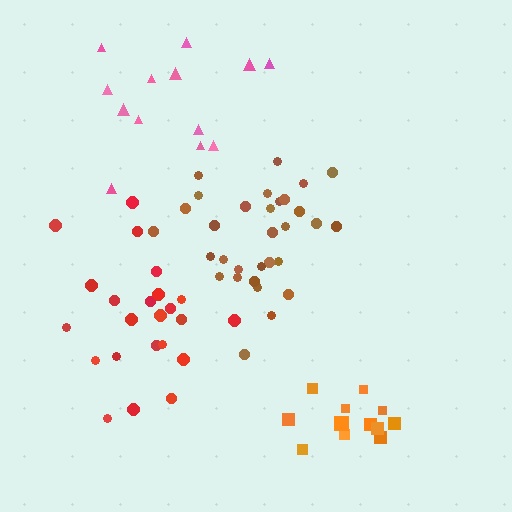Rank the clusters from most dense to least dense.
orange, brown, red, pink.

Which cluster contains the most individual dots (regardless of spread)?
Brown (31).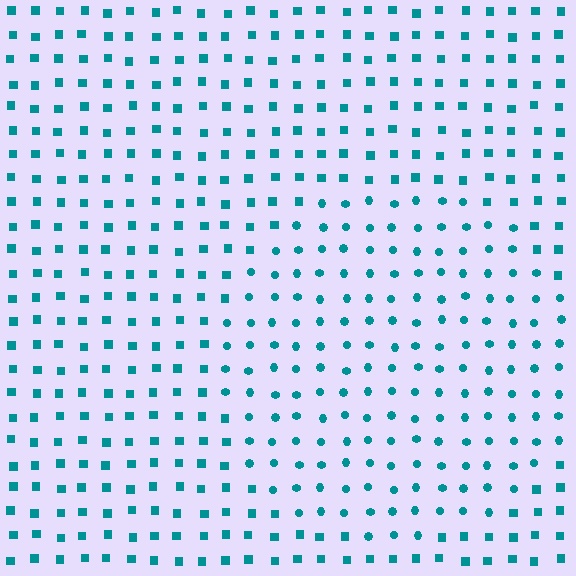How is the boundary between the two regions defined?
The boundary is defined by a change in element shape: circles inside vs. squares outside. All elements share the same color and spacing.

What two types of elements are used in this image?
The image uses circles inside the circle region and squares outside it.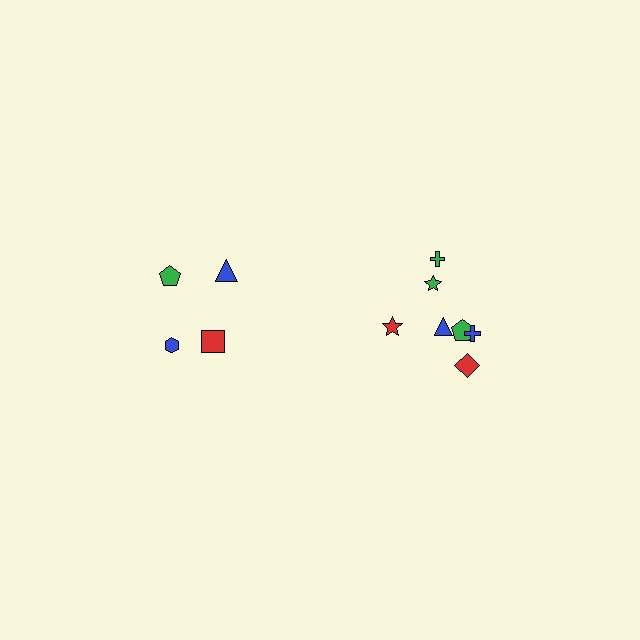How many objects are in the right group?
There are 7 objects.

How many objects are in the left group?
There are 4 objects.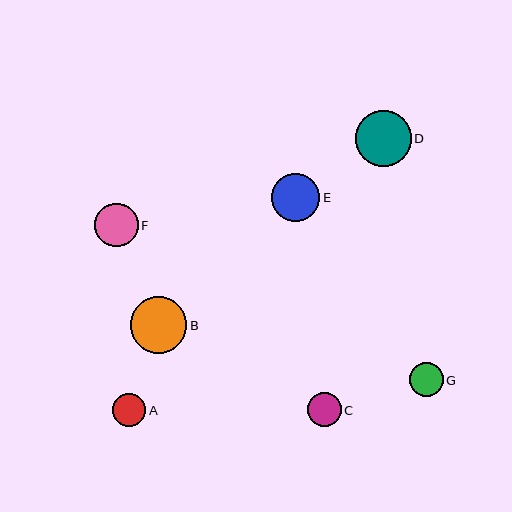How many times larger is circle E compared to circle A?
Circle E is approximately 1.5 times the size of circle A.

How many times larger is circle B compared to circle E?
Circle B is approximately 1.2 times the size of circle E.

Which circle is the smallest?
Circle A is the smallest with a size of approximately 33 pixels.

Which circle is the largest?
Circle B is the largest with a size of approximately 56 pixels.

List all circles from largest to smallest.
From largest to smallest: B, D, E, F, G, C, A.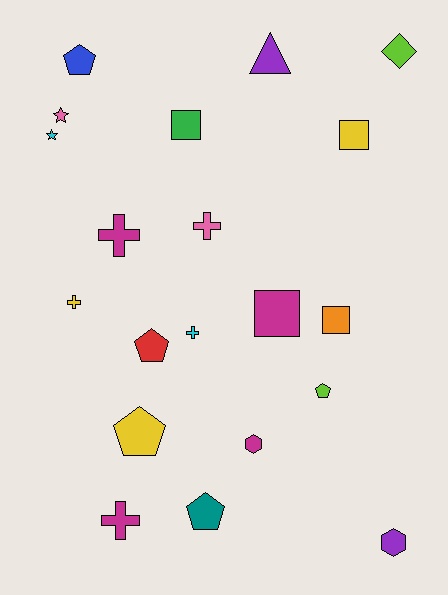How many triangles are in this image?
There is 1 triangle.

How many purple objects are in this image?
There are 2 purple objects.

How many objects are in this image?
There are 20 objects.